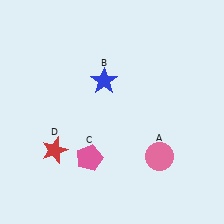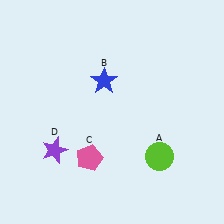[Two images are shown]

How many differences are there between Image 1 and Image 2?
There are 2 differences between the two images.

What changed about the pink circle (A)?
In Image 1, A is pink. In Image 2, it changed to lime.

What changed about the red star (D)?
In Image 1, D is red. In Image 2, it changed to purple.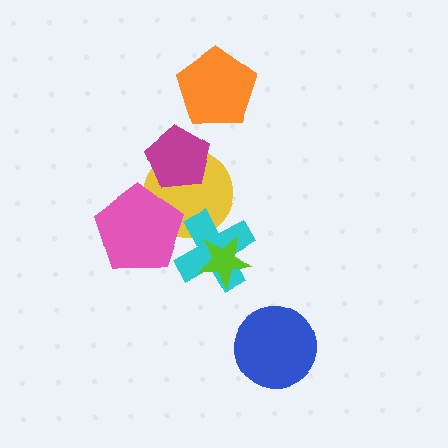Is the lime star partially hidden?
No, no other shape covers it.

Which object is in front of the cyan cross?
The lime star is in front of the cyan cross.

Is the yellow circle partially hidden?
Yes, it is partially covered by another shape.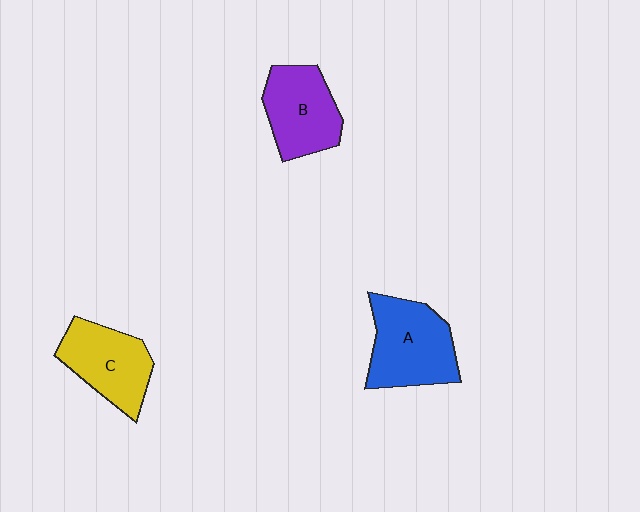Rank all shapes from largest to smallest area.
From largest to smallest: A (blue), C (yellow), B (purple).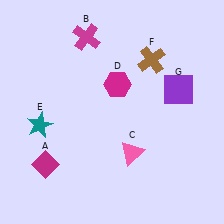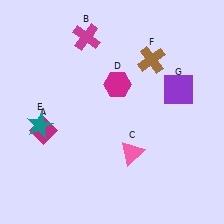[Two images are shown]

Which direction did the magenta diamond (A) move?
The magenta diamond (A) moved up.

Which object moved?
The magenta diamond (A) moved up.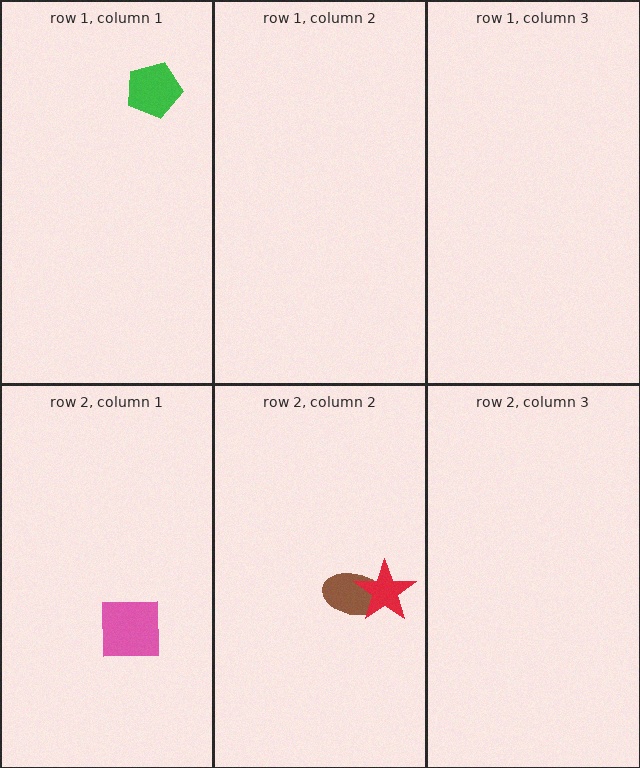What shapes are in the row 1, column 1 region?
The green pentagon.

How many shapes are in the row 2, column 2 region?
2.